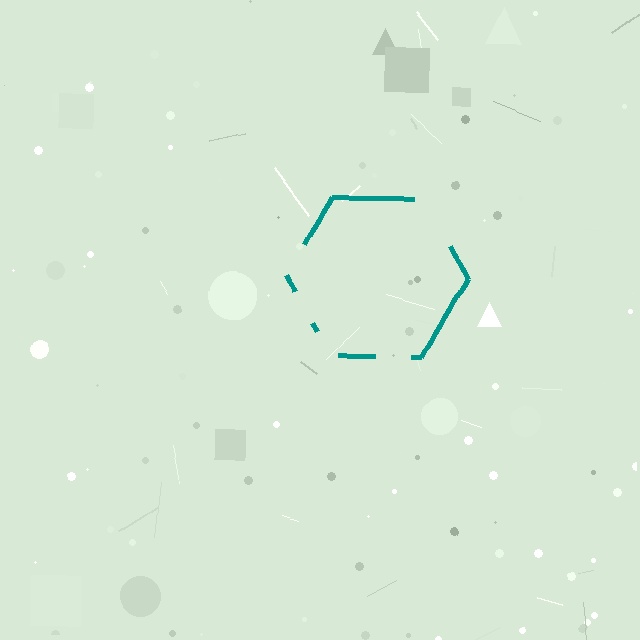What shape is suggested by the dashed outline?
The dashed outline suggests a hexagon.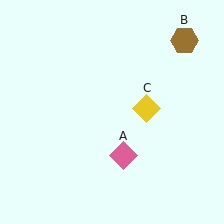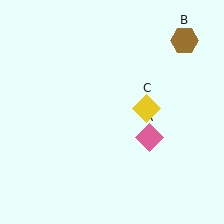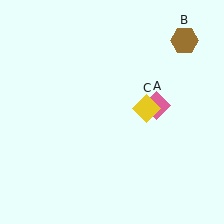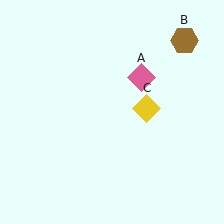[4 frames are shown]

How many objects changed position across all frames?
1 object changed position: pink diamond (object A).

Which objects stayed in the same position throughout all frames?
Brown hexagon (object B) and yellow diamond (object C) remained stationary.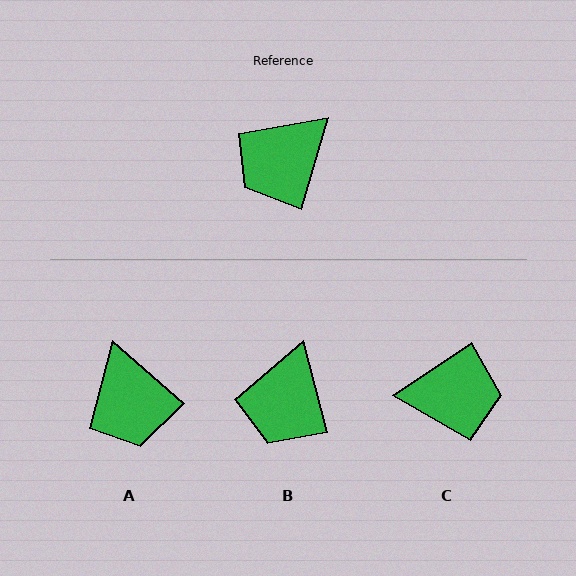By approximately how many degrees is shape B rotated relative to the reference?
Approximately 31 degrees counter-clockwise.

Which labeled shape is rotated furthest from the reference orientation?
C, about 140 degrees away.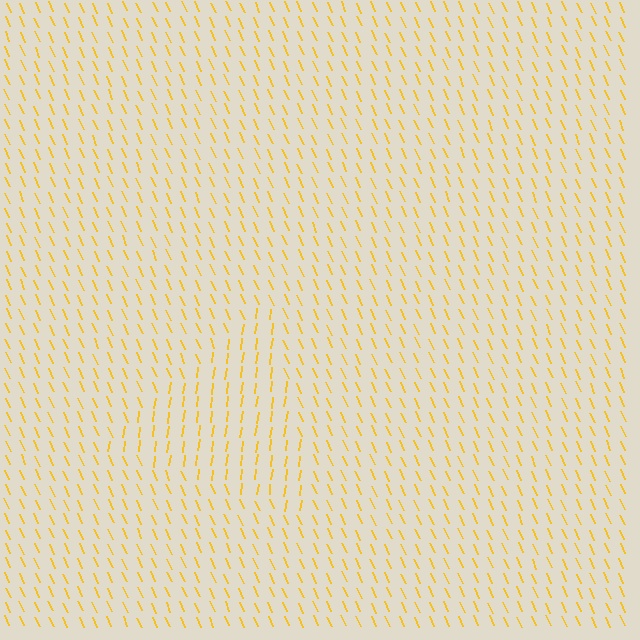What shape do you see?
I see a triangle.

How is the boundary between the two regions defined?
The boundary is defined purely by a change in line orientation (approximately 32 degrees difference). All lines are the same color and thickness.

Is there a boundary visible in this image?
Yes, there is a texture boundary formed by a change in line orientation.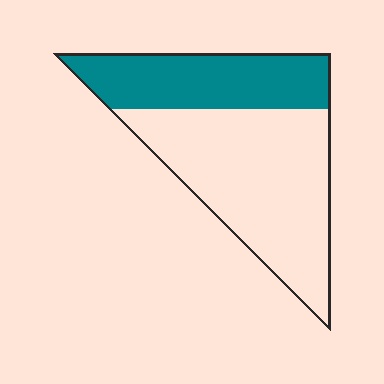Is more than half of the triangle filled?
No.